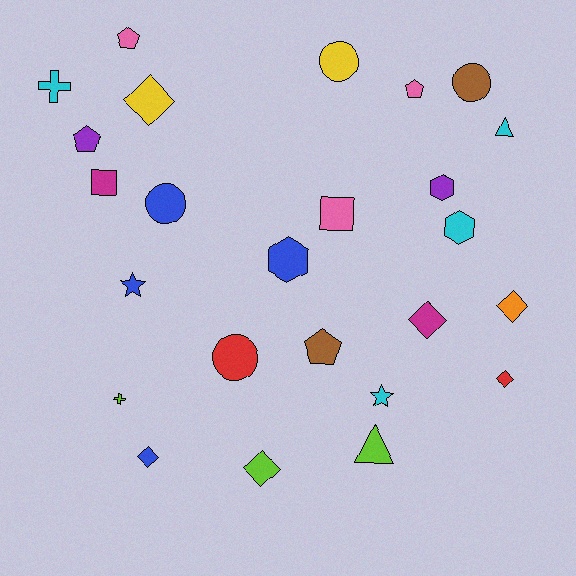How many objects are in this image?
There are 25 objects.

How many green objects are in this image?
There are no green objects.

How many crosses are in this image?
There are 2 crosses.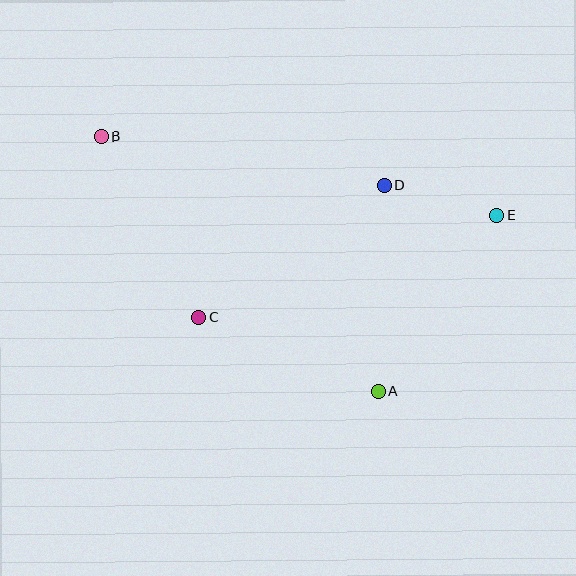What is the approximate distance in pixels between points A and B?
The distance between A and B is approximately 377 pixels.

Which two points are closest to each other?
Points D and E are closest to each other.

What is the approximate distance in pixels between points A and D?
The distance between A and D is approximately 206 pixels.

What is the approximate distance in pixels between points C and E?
The distance between C and E is approximately 315 pixels.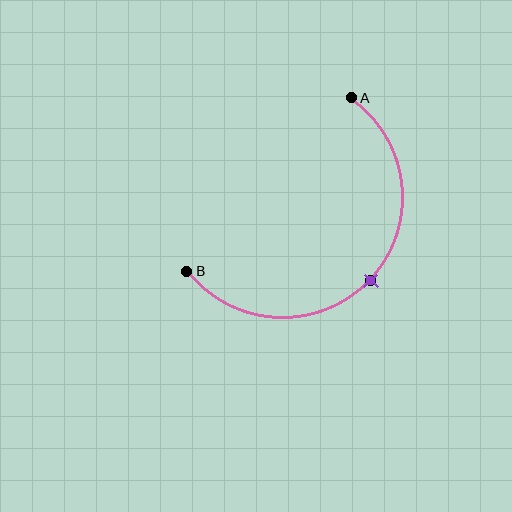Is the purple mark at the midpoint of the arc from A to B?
Yes. The purple mark lies on the arc at equal arc-length from both A and B — it is the arc midpoint.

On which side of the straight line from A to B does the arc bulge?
The arc bulges below and to the right of the straight line connecting A and B.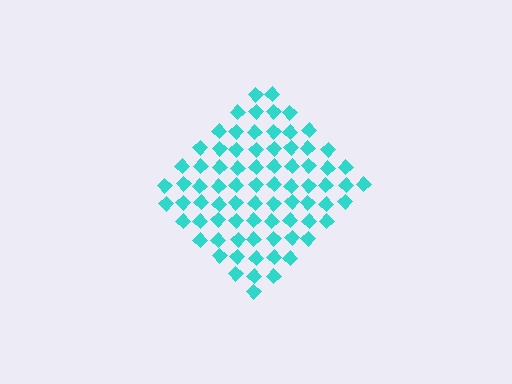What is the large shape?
The large shape is a diamond.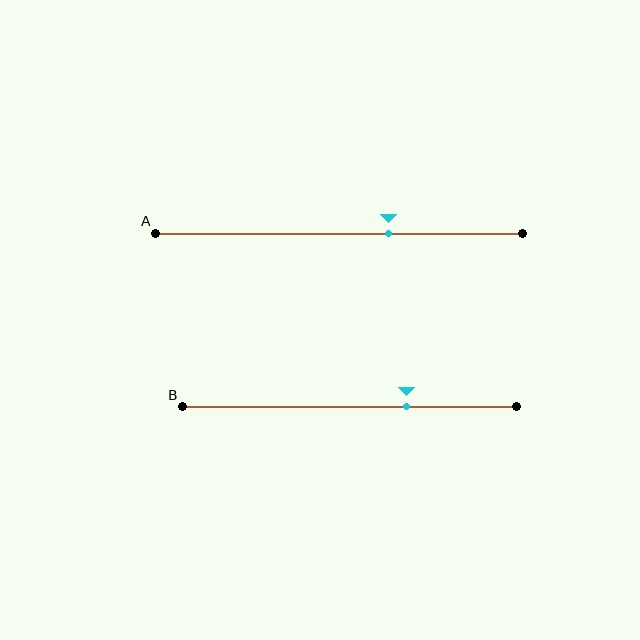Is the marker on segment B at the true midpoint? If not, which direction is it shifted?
No, the marker on segment B is shifted to the right by about 17% of the segment length.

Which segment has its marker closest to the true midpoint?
Segment A has its marker closest to the true midpoint.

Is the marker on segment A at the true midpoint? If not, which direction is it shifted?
No, the marker on segment A is shifted to the right by about 14% of the segment length.